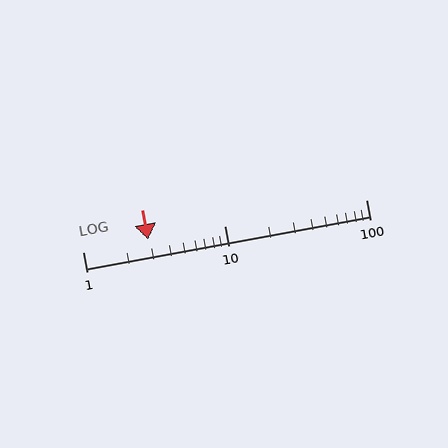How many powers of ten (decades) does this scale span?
The scale spans 2 decades, from 1 to 100.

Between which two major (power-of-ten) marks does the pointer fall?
The pointer is between 1 and 10.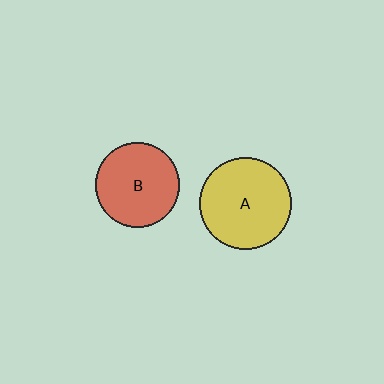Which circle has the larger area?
Circle A (yellow).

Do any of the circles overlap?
No, none of the circles overlap.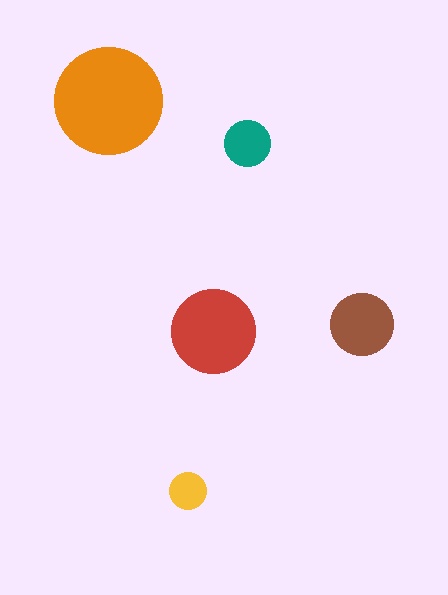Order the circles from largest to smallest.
the orange one, the red one, the brown one, the teal one, the yellow one.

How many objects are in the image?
There are 5 objects in the image.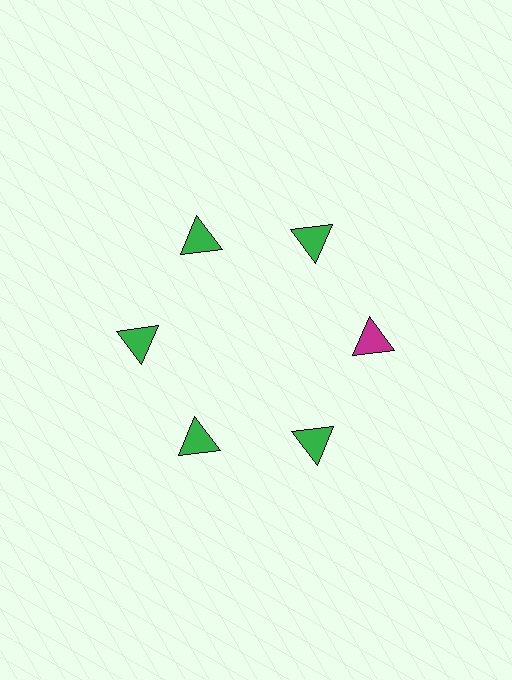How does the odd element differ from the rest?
It has a different color: magenta instead of green.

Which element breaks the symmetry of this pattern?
The magenta triangle at roughly the 3 o'clock position breaks the symmetry. All other shapes are green triangles.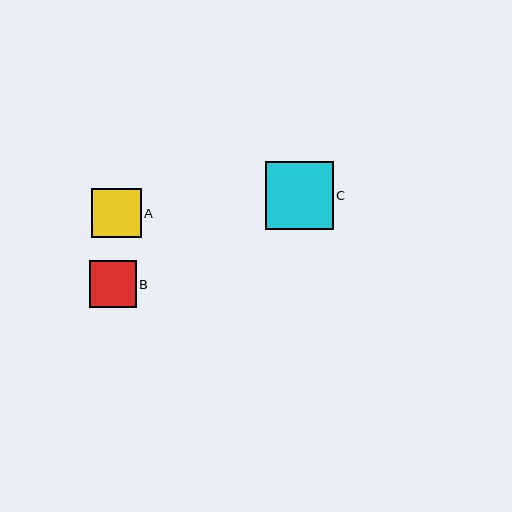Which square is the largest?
Square C is the largest with a size of approximately 68 pixels.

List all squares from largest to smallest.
From largest to smallest: C, A, B.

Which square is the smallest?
Square B is the smallest with a size of approximately 47 pixels.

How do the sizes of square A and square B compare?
Square A and square B are approximately the same size.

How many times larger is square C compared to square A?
Square C is approximately 1.4 times the size of square A.